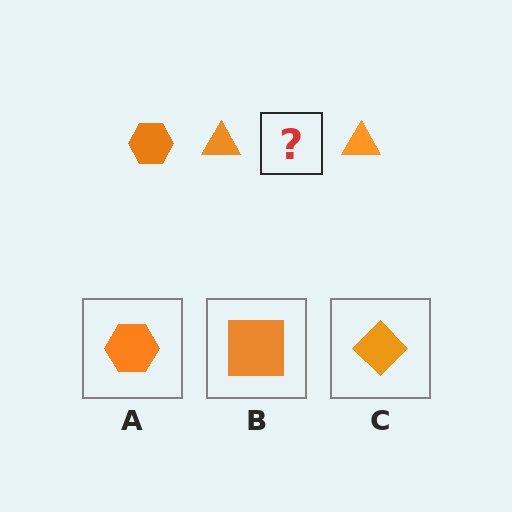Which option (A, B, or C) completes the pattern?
A.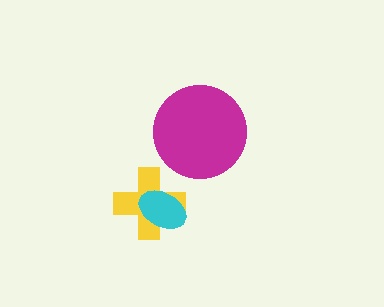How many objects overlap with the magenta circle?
0 objects overlap with the magenta circle.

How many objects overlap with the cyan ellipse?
1 object overlaps with the cyan ellipse.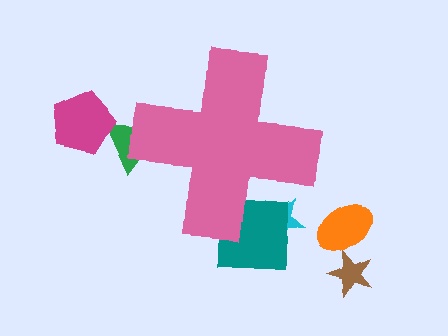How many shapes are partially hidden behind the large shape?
3 shapes are partially hidden.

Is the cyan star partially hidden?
Yes, the cyan star is partially hidden behind the pink cross.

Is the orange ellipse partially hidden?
No, the orange ellipse is fully visible.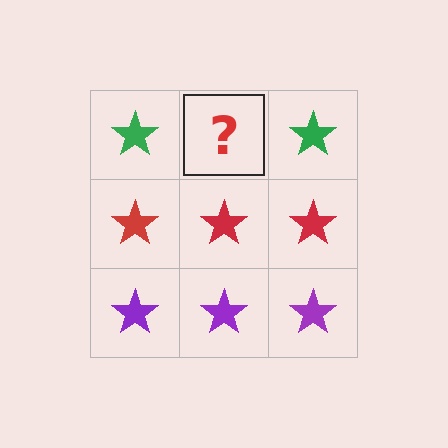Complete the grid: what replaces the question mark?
The question mark should be replaced with a green star.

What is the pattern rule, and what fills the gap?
The rule is that each row has a consistent color. The gap should be filled with a green star.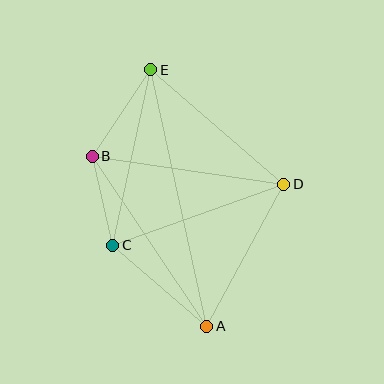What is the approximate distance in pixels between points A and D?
The distance between A and D is approximately 162 pixels.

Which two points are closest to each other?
Points B and C are closest to each other.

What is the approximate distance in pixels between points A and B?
The distance between A and B is approximately 205 pixels.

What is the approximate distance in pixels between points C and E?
The distance between C and E is approximately 180 pixels.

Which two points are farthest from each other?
Points A and E are farthest from each other.